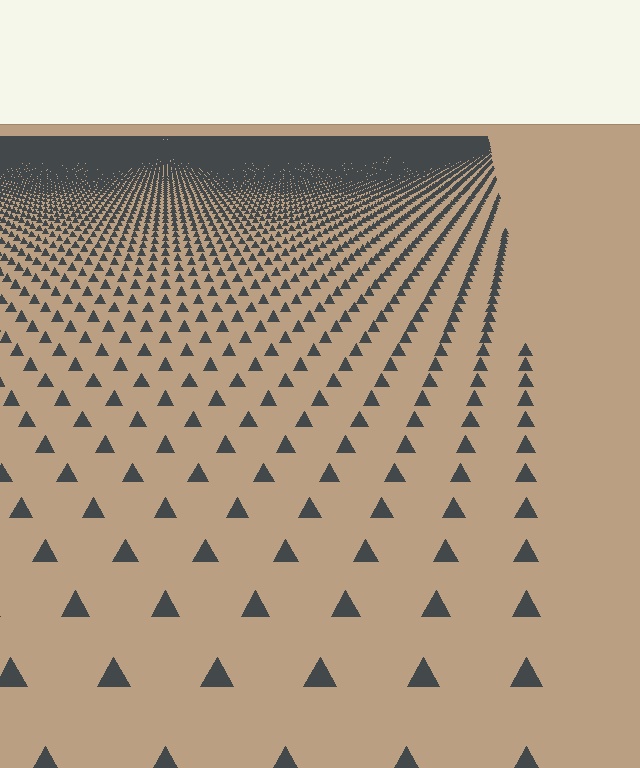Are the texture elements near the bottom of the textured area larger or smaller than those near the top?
Larger. Near the bottom, elements are closer to the viewer and appear at a bigger on-screen size.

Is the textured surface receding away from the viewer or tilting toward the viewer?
The surface is receding away from the viewer. Texture elements get smaller and denser toward the top.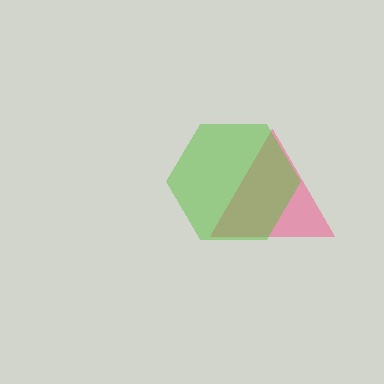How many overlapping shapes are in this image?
There are 2 overlapping shapes in the image.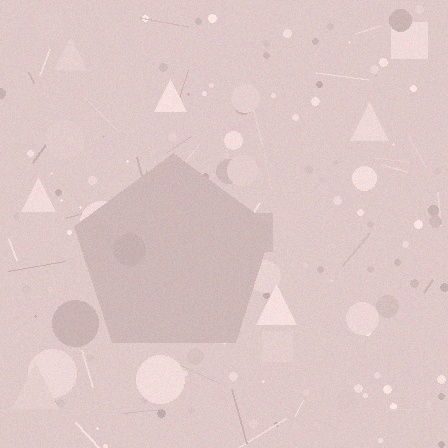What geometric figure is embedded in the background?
A pentagon is embedded in the background.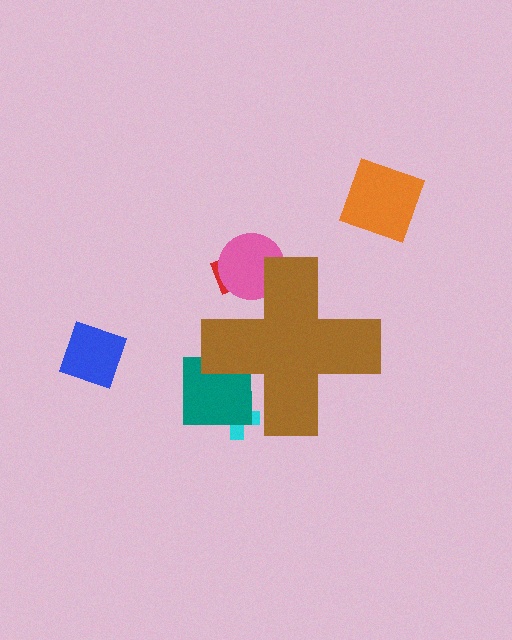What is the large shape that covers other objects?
A brown cross.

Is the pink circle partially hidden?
Yes, the pink circle is partially hidden behind the brown cross.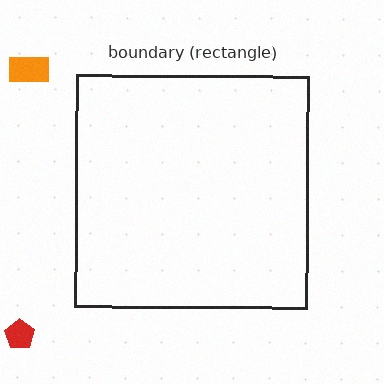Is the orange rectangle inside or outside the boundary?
Outside.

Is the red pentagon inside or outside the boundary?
Outside.